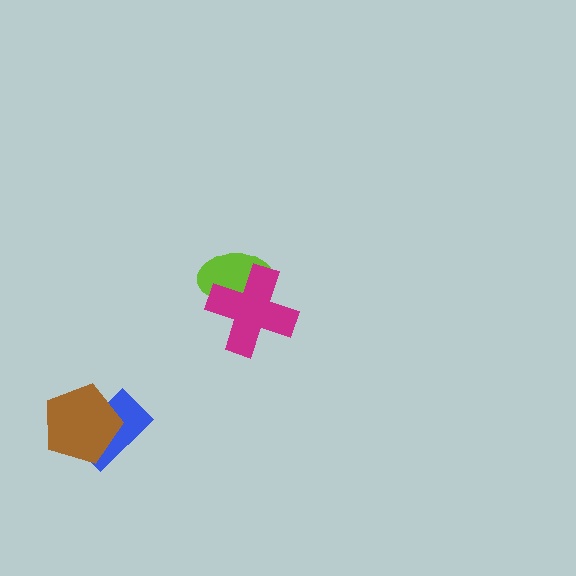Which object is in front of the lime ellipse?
The magenta cross is in front of the lime ellipse.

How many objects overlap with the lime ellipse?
1 object overlaps with the lime ellipse.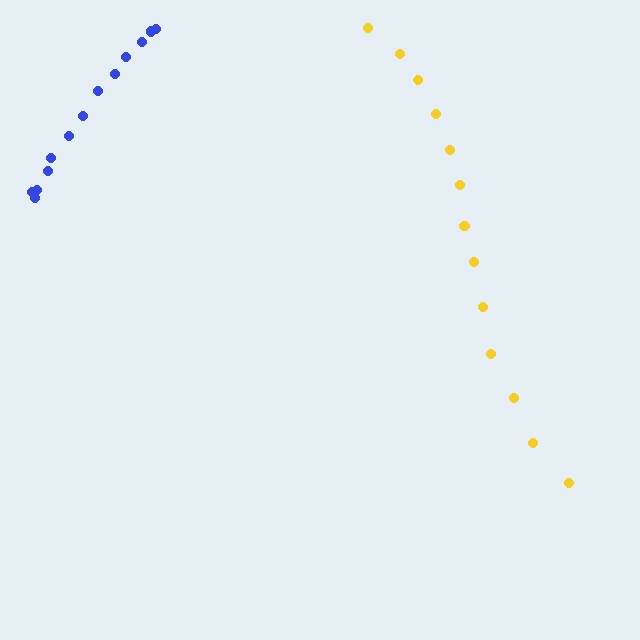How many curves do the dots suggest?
There are 2 distinct paths.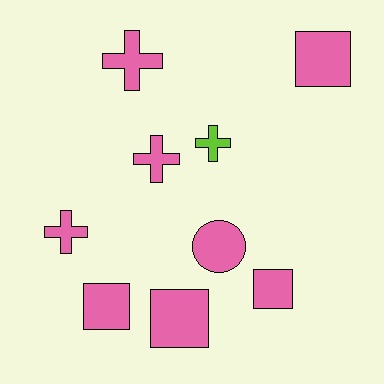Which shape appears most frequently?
Cross, with 4 objects.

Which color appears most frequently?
Pink, with 8 objects.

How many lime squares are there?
There are no lime squares.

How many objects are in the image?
There are 9 objects.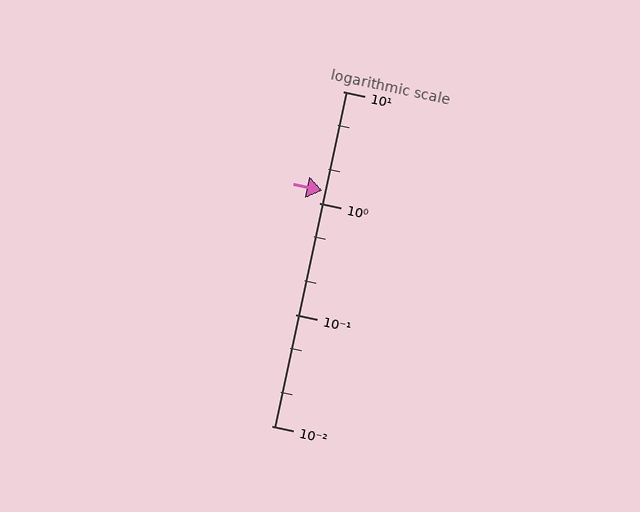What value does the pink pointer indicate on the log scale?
The pointer indicates approximately 1.3.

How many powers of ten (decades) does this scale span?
The scale spans 3 decades, from 0.01 to 10.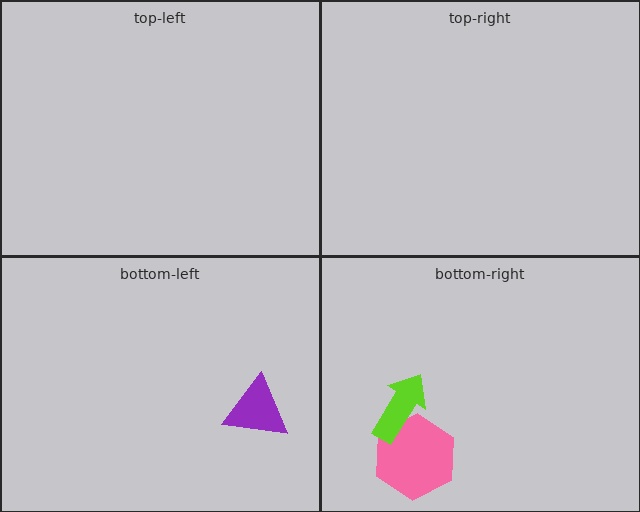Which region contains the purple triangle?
The bottom-left region.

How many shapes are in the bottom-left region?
1.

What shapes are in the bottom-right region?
The pink hexagon, the lime arrow.